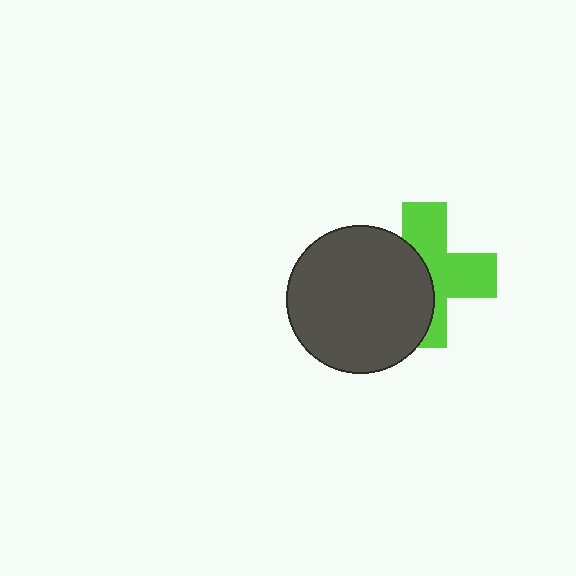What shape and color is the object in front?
The object in front is a dark gray circle.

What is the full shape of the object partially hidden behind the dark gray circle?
The partially hidden object is a lime cross.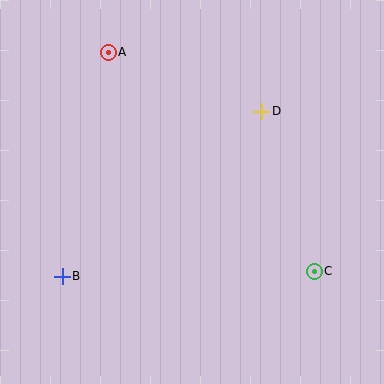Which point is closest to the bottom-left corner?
Point B is closest to the bottom-left corner.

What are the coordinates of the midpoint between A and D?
The midpoint between A and D is at (185, 82).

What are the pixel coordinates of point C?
Point C is at (314, 271).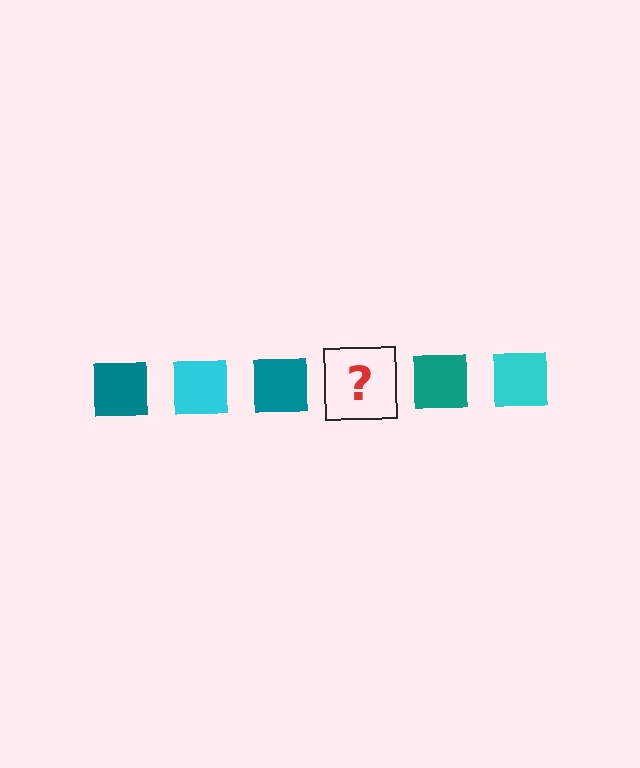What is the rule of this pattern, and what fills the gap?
The rule is that the pattern cycles through teal, cyan squares. The gap should be filled with a cyan square.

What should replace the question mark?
The question mark should be replaced with a cyan square.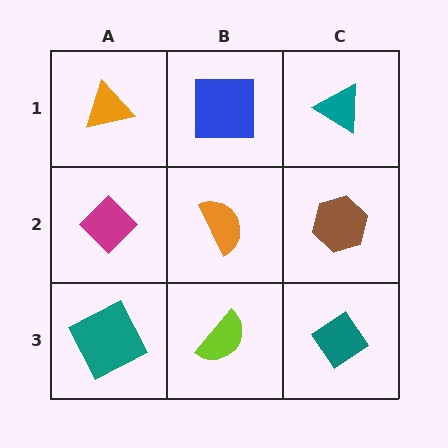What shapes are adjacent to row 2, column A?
An orange triangle (row 1, column A), a teal square (row 3, column A), an orange semicircle (row 2, column B).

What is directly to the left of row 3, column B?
A teal square.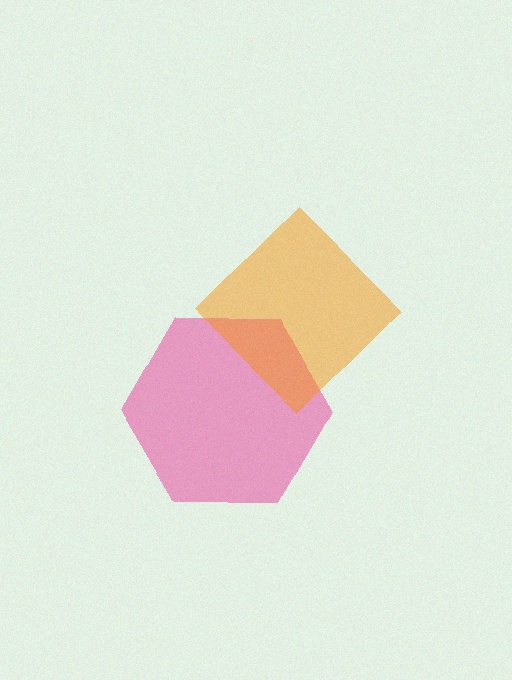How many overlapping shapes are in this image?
There are 2 overlapping shapes in the image.